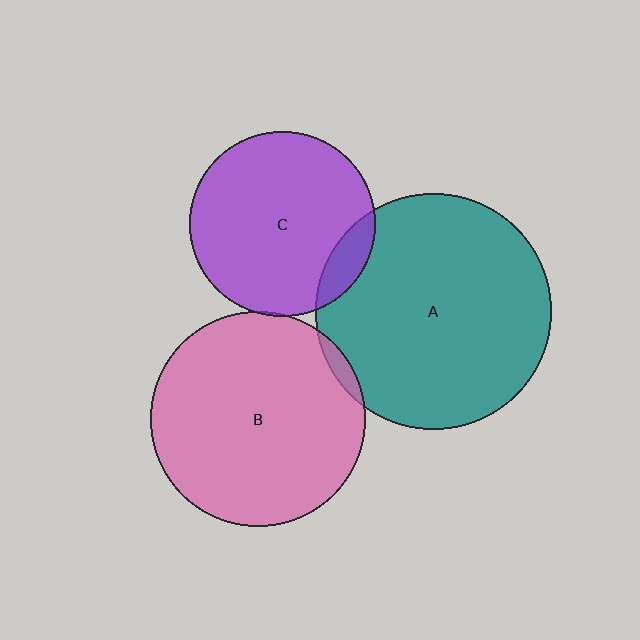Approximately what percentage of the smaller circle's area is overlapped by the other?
Approximately 10%.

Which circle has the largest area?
Circle A (teal).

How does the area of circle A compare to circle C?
Approximately 1.6 times.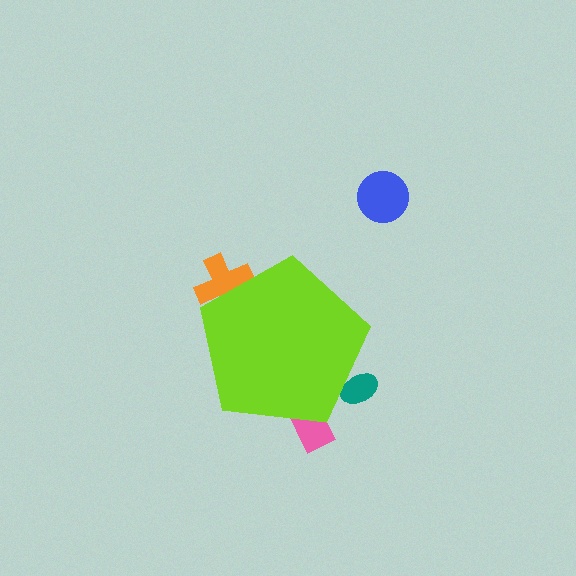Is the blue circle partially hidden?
No, the blue circle is fully visible.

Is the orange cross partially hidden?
Yes, the orange cross is partially hidden behind the lime pentagon.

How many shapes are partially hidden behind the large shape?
3 shapes are partially hidden.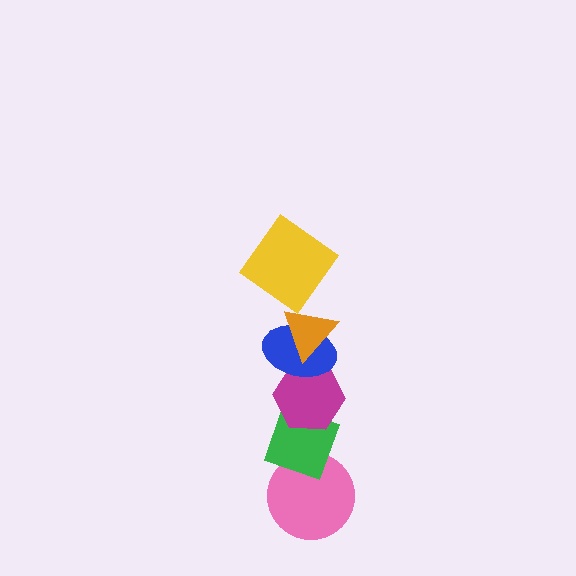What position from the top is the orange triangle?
The orange triangle is 2nd from the top.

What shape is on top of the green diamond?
The magenta hexagon is on top of the green diamond.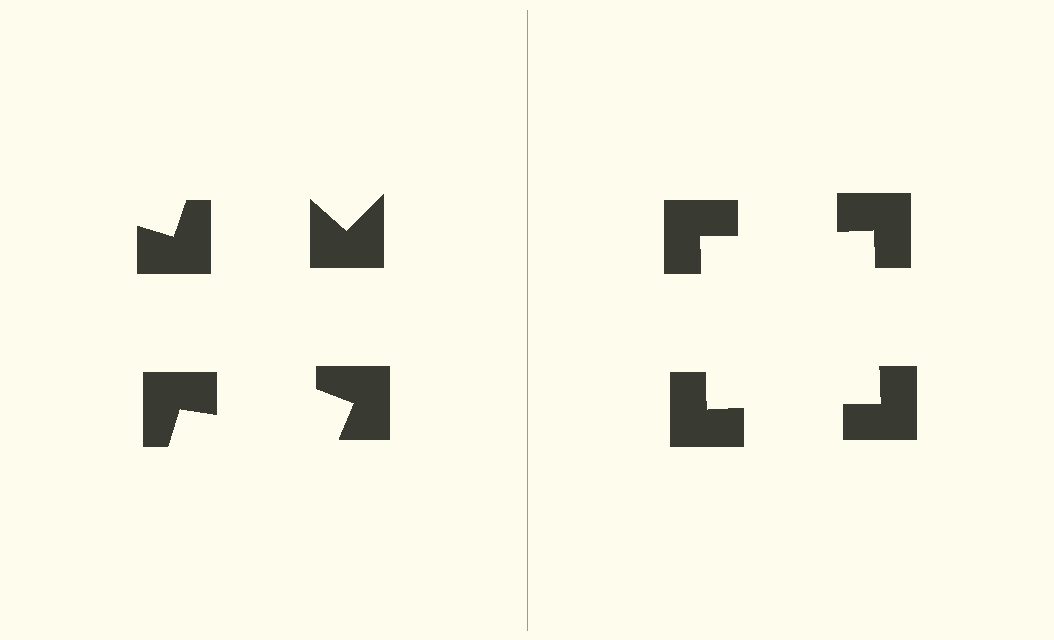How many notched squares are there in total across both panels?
8 — 4 on each side.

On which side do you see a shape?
An illusory square appears on the right side. On the left side the wedge cuts are rotated, so no coherent shape forms.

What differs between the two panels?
The notched squares are positioned identically on both sides; only the wedge orientations differ. On the right they align to a square; on the left they are misaligned.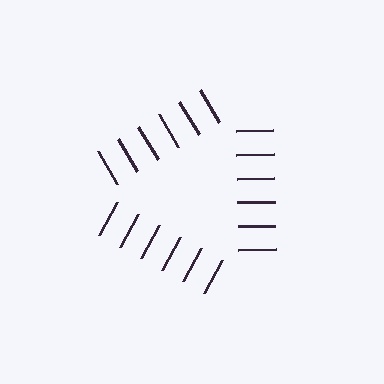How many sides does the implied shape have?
3 sides — the line-ends trace a triangle.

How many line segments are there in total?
18 — 6 along each of the 3 edges.